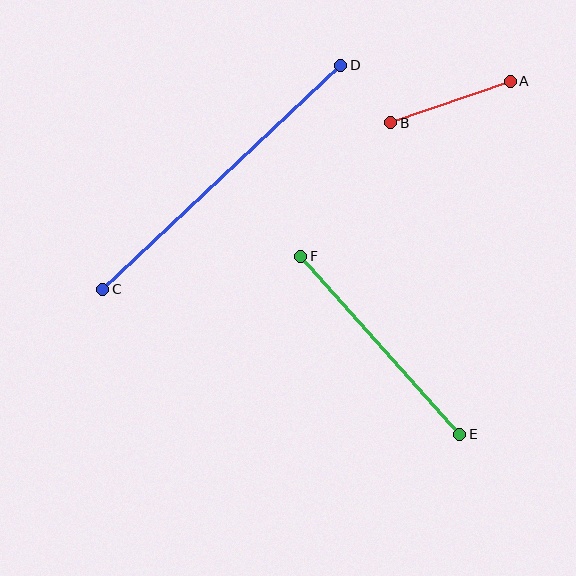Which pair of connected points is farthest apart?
Points C and D are farthest apart.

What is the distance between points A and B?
The distance is approximately 127 pixels.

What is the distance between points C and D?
The distance is approximately 327 pixels.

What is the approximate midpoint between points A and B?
The midpoint is at approximately (450, 102) pixels.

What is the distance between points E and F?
The distance is approximately 239 pixels.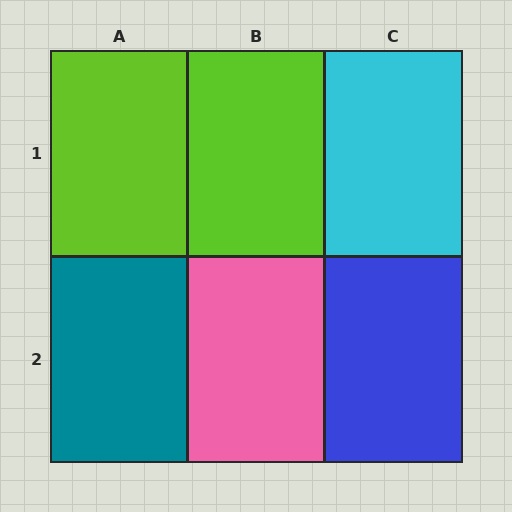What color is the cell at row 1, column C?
Cyan.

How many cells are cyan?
1 cell is cyan.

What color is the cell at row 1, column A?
Lime.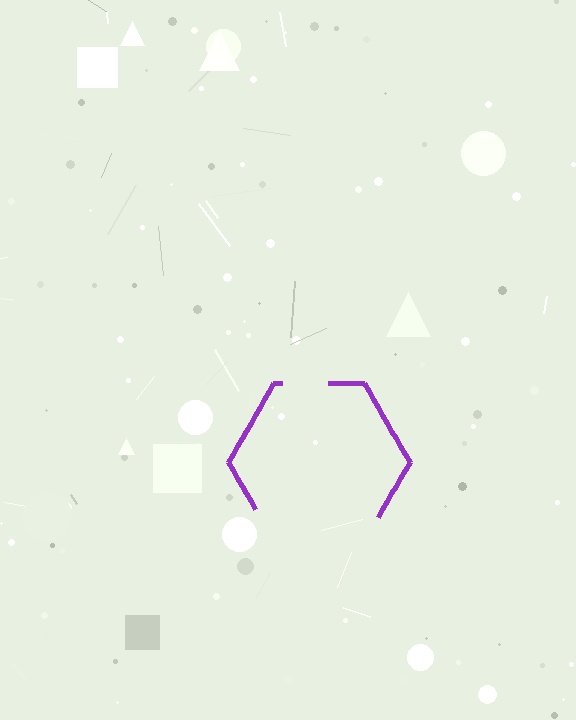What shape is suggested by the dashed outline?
The dashed outline suggests a hexagon.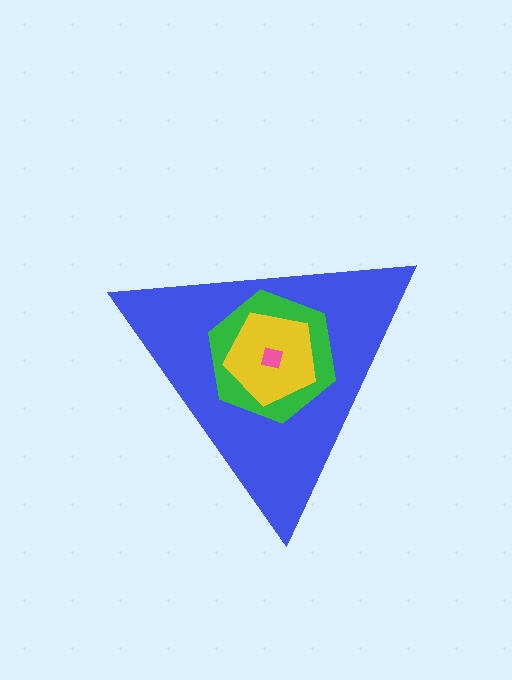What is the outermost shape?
The blue triangle.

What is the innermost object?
The pink square.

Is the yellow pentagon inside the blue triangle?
Yes.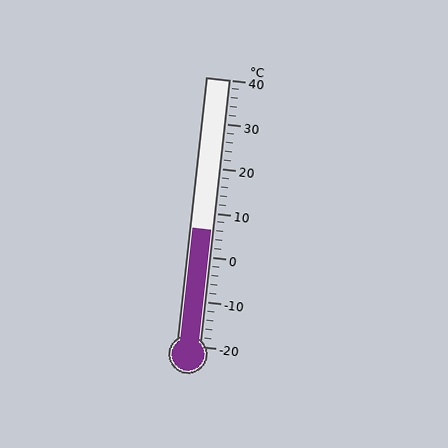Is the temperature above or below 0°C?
The temperature is above 0°C.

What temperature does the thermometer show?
The thermometer shows approximately 6°C.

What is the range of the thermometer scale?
The thermometer scale ranges from -20°C to 40°C.